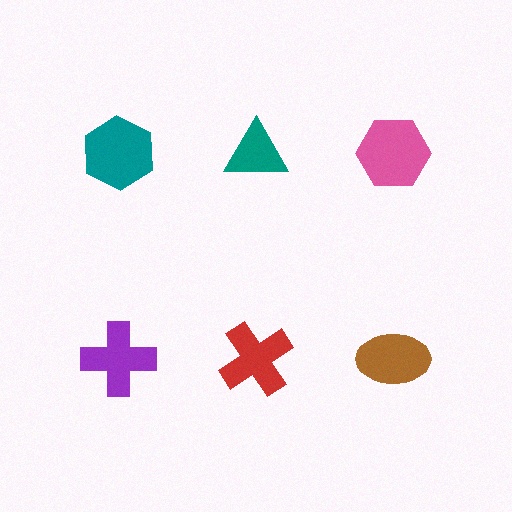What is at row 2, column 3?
A brown ellipse.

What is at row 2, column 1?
A purple cross.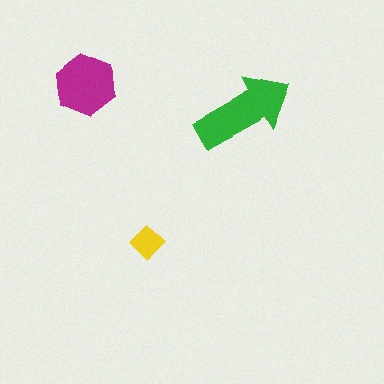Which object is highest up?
The magenta hexagon is topmost.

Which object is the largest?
The green arrow.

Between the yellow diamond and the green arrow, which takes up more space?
The green arrow.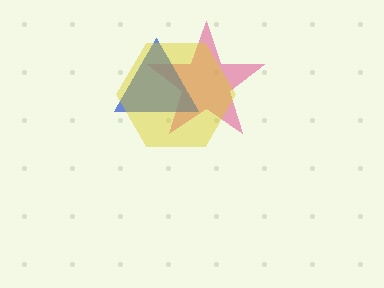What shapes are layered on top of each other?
The layered shapes are: a pink star, a blue triangle, a yellow hexagon.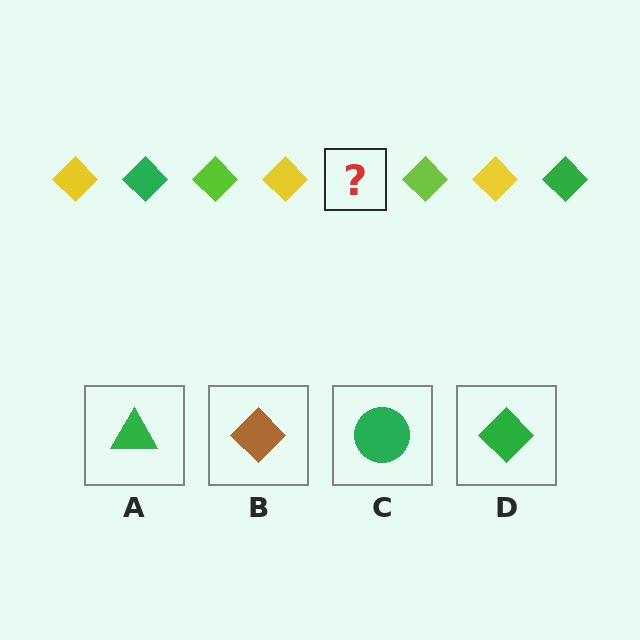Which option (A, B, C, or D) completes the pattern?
D.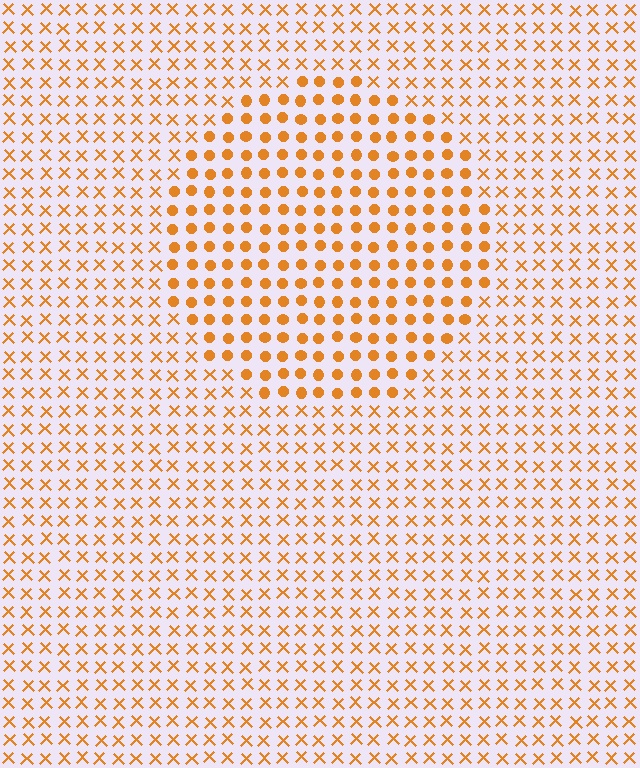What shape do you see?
I see a circle.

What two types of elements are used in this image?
The image uses circles inside the circle region and X marks outside it.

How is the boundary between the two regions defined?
The boundary is defined by a change in element shape: circles inside vs. X marks outside. All elements share the same color and spacing.